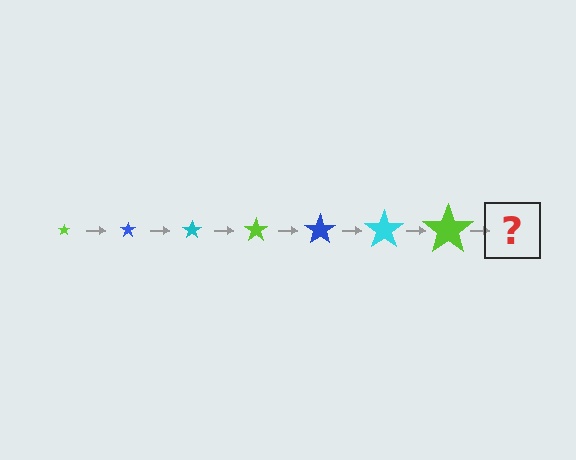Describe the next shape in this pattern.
It should be a blue star, larger than the previous one.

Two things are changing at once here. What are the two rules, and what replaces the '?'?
The two rules are that the star grows larger each step and the color cycles through lime, blue, and cyan. The '?' should be a blue star, larger than the previous one.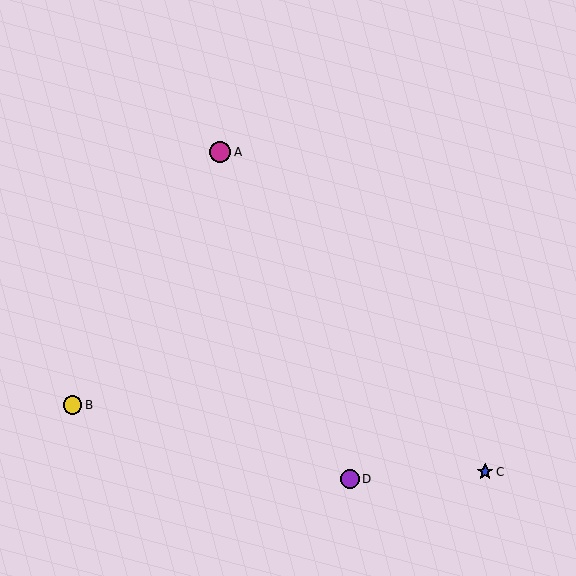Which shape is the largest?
The magenta circle (labeled A) is the largest.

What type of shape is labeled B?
Shape B is a yellow circle.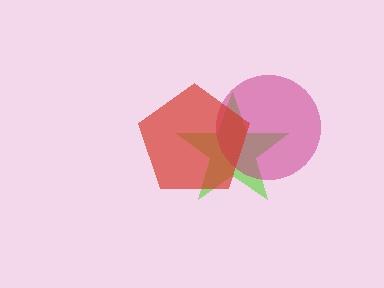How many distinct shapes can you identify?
There are 3 distinct shapes: a lime star, a magenta circle, a red pentagon.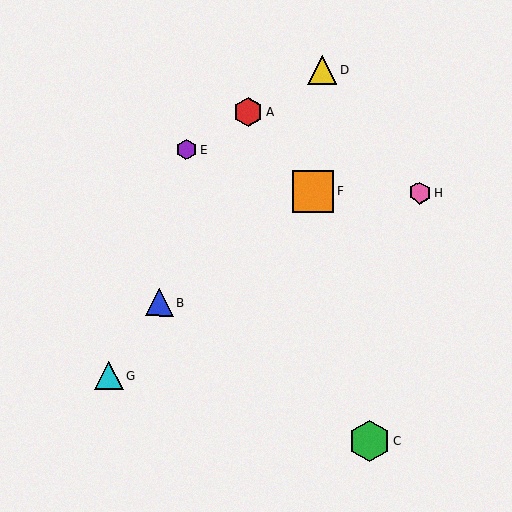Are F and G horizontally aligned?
No, F is at y≈191 and G is at y≈375.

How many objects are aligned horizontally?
2 objects (F, H) are aligned horizontally.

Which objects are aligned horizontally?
Objects F, H are aligned horizontally.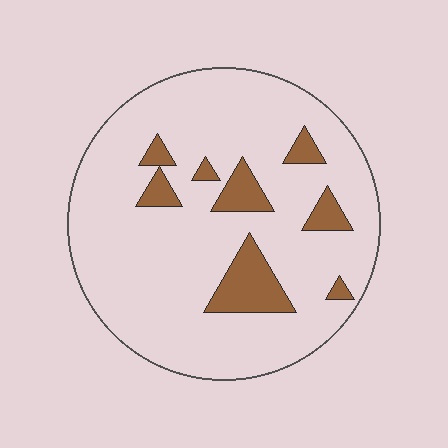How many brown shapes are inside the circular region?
8.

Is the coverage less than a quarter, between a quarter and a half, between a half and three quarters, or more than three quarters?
Less than a quarter.